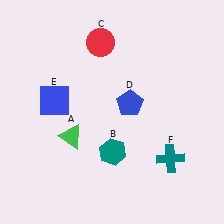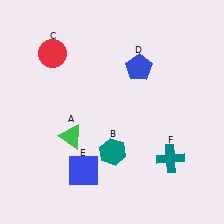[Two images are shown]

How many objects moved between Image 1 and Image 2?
3 objects moved between the two images.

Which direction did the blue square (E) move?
The blue square (E) moved down.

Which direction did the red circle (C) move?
The red circle (C) moved left.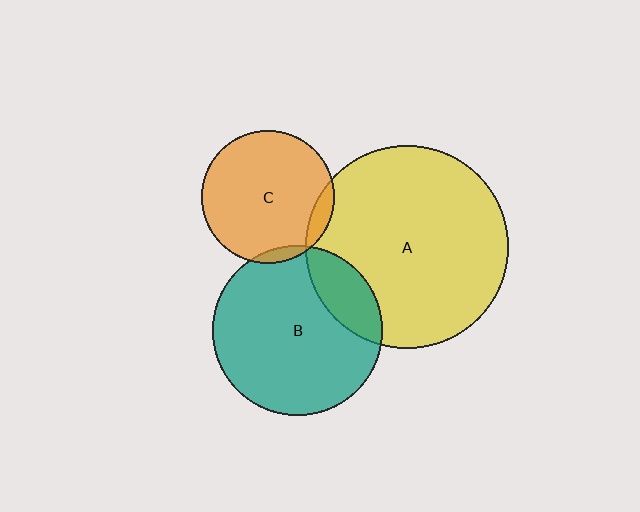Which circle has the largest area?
Circle A (yellow).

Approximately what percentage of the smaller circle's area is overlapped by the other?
Approximately 10%.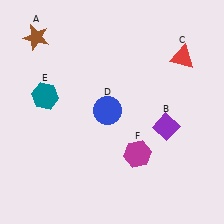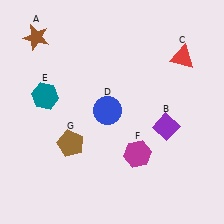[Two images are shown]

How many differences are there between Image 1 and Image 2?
There is 1 difference between the two images.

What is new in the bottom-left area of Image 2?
A brown pentagon (G) was added in the bottom-left area of Image 2.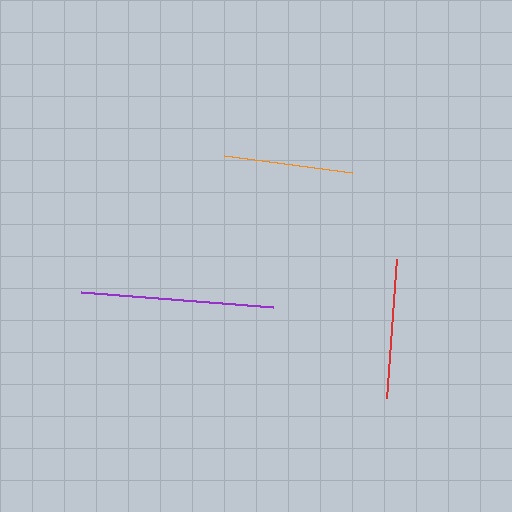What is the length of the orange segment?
The orange segment is approximately 130 pixels long.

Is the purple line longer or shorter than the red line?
The purple line is longer than the red line.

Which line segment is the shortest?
The orange line is the shortest at approximately 130 pixels.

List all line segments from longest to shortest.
From longest to shortest: purple, red, orange.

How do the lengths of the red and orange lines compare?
The red and orange lines are approximately the same length.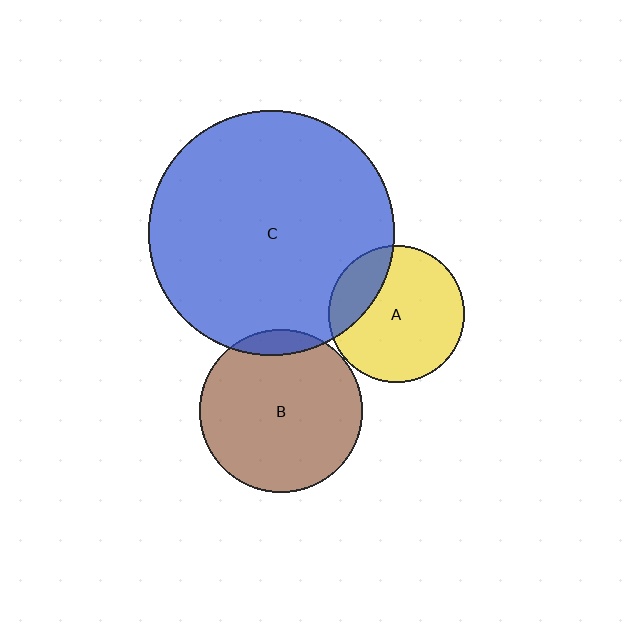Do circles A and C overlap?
Yes.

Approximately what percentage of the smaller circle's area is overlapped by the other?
Approximately 20%.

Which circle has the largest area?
Circle C (blue).